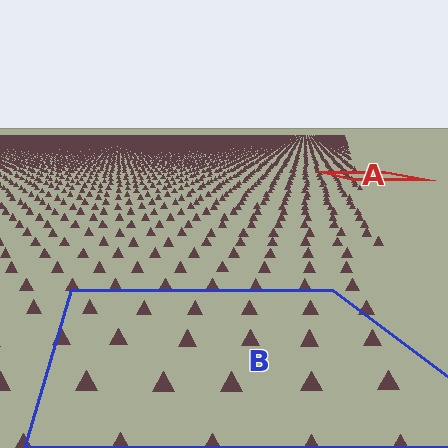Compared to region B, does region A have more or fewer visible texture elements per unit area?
Region A has more texture elements per unit area — they are packed more densely because it is farther away.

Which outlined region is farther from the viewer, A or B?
Region A is farther from the viewer — the texture elements inside it appear smaller and more densely packed.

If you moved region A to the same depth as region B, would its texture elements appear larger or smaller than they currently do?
They would appear larger. At a closer depth, the same texture elements are projected at a bigger on-screen size.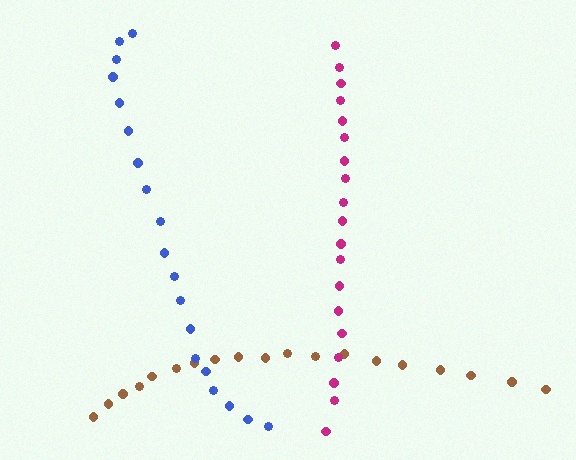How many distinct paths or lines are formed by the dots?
There are 3 distinct paths.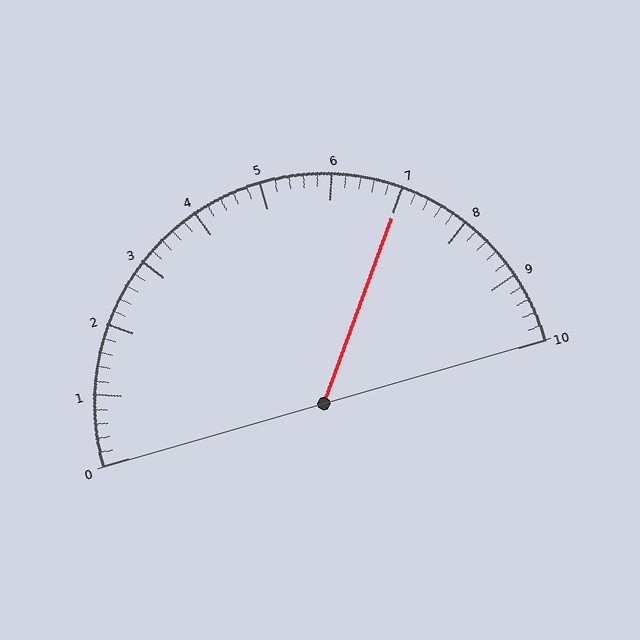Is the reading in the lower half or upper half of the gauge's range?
The reading is in the upper half of the range (0 to 10).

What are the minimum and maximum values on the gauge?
The gauge ranges from 0 to 10.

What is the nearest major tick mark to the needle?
The nearest major tick mark is 7.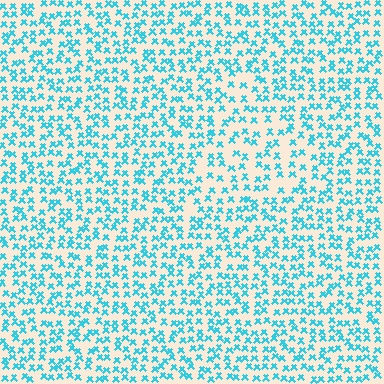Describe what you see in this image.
The image contains small cyan elements arranged at two different densities. A triangle-shaped region is visible where the elements are less densely packed than the surrounding area.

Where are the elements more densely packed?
The elements are more densely packed outside the triangle boundary.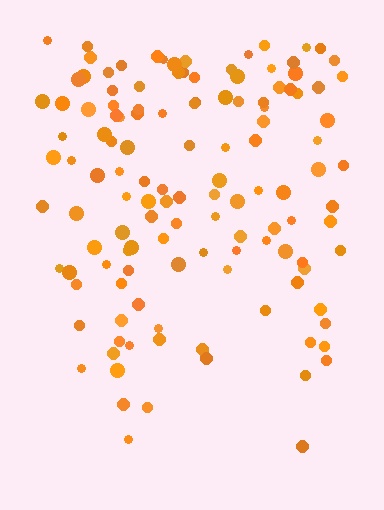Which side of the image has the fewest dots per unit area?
The bottom.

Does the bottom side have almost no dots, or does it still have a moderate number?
Still a moderate number, just noticeably fewer than the top.